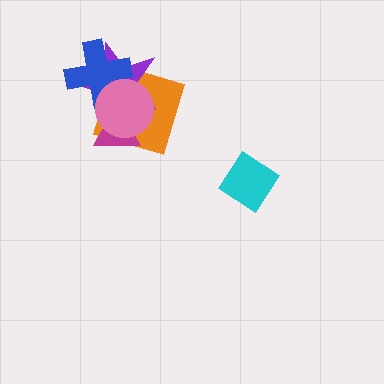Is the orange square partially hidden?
Yes, it is partially covered by another shape.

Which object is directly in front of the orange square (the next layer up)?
The purple star is directly in front of the orange square.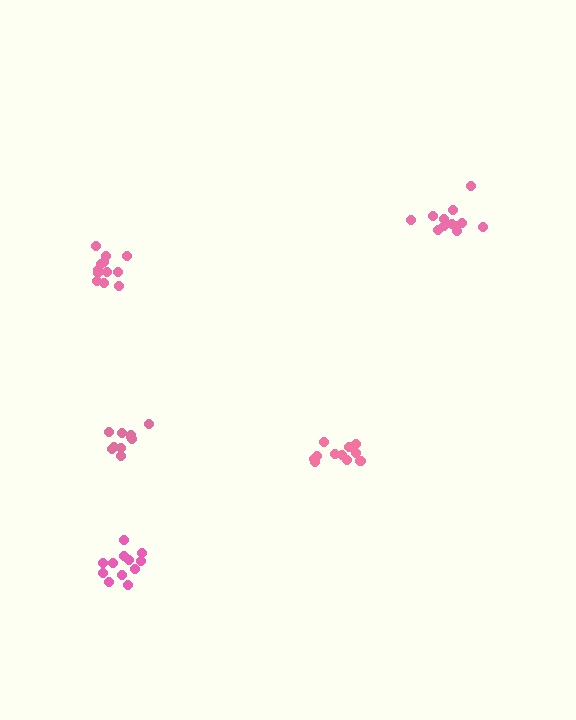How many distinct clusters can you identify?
There are 5 distinct clusters.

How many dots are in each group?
Group 1: 10 dots, Group 2: 12 dots, Group 3: 12 dots, Group 4: 12 dots, Group 5: 11 dots (57 total).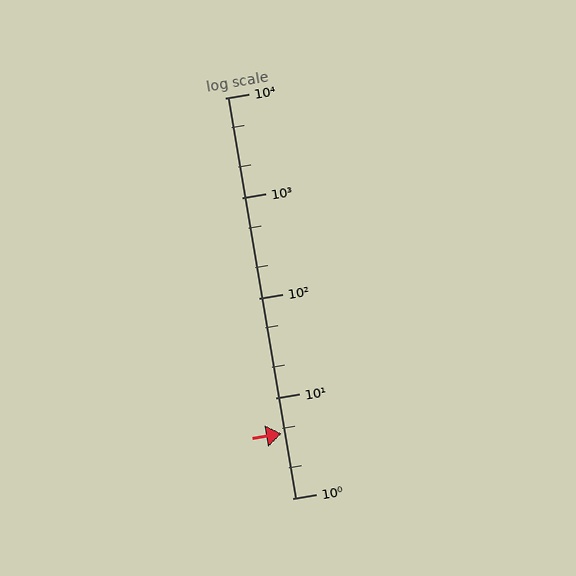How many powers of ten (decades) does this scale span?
The scale spans 4 decades, from 1 to 10000.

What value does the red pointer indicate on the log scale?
The pointer indicates approximately 4.4.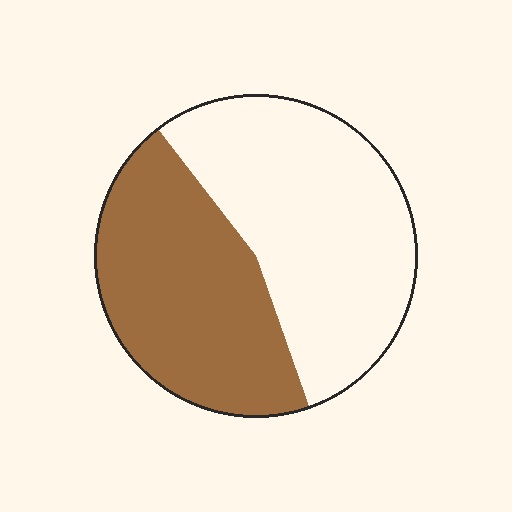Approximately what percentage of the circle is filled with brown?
Approximately 45%.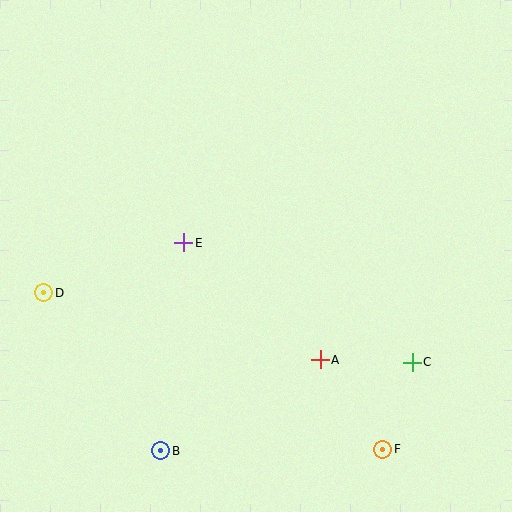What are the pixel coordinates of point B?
Point B is at (161, 451).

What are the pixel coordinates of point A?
Point A is at (320, 360).